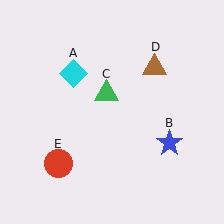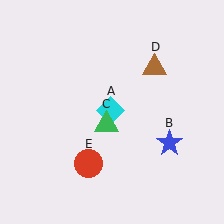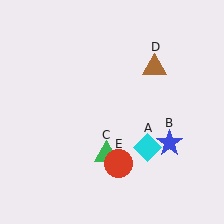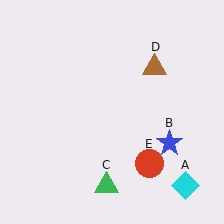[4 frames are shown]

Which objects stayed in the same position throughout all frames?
Blue star (object B) and brown triangle (object D) remained stationary.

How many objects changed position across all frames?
3 objects changed position: cyan diamond (object A), green triangle (object C), red circle (object E).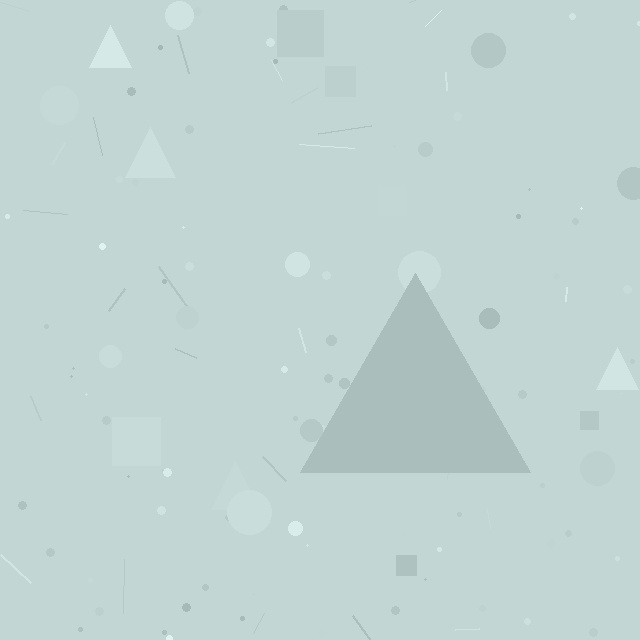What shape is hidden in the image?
A triangle is hidden in the image.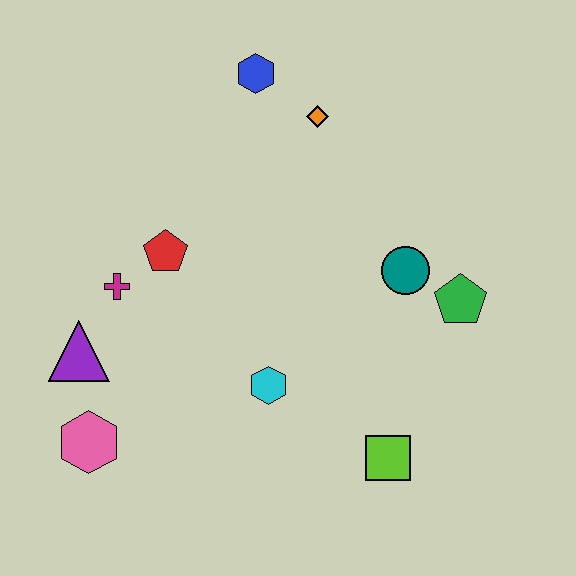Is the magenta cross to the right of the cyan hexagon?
No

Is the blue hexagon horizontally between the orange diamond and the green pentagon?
No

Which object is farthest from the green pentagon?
The pink hexagon is farthest from the green pentagon.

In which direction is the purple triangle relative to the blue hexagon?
The purple triangle is below the blue hexagon.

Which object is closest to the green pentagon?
The teal circle is closest to the green pentagon.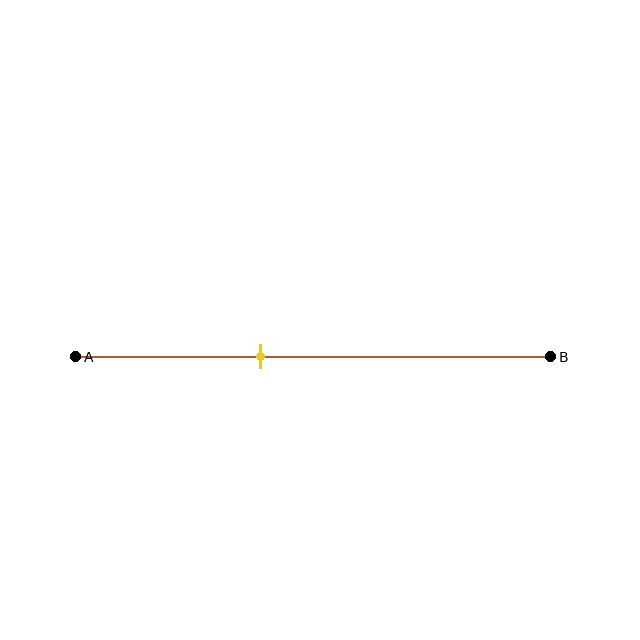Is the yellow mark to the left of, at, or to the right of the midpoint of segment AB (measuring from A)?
The yellow mark is to the left of the midpoint of segment AB.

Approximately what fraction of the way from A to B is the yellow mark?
The yellow mark is approximately 40% of the way from A to B.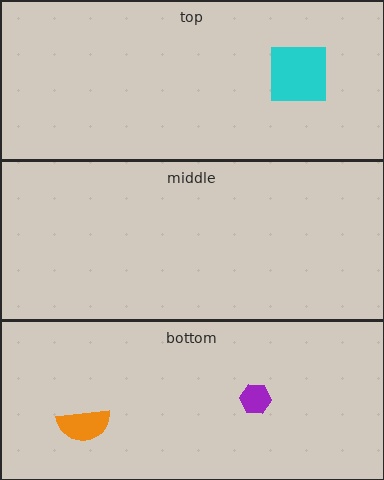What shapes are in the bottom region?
The orange semicircle, the purple hexagon.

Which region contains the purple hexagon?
The bottom region.